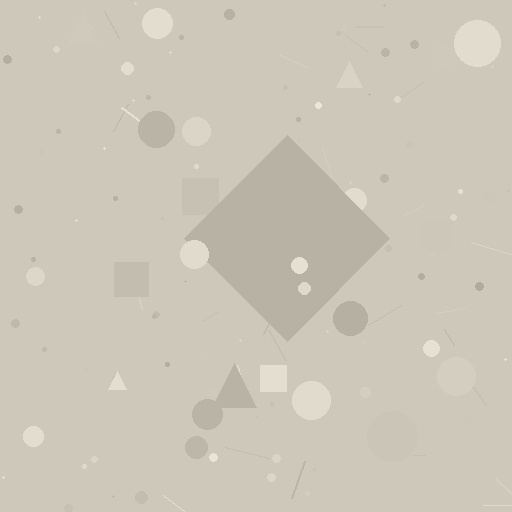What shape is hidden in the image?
A diamond is hidden in the image.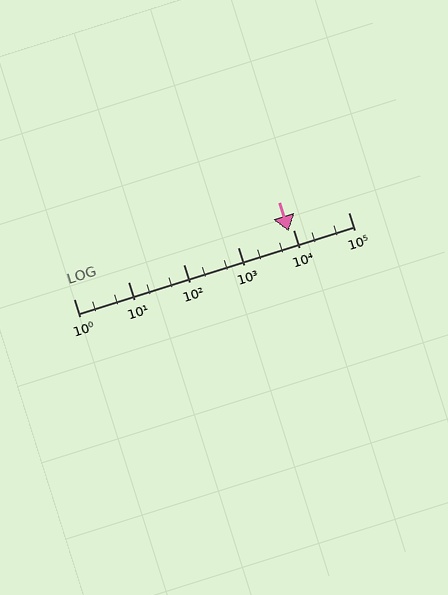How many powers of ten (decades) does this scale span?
The scale spans 5 decades, from 1 to 100000.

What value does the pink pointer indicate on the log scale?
The pointer indicates approximately 8300.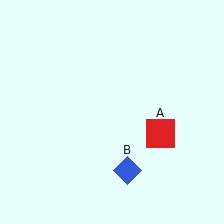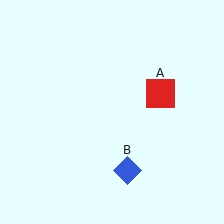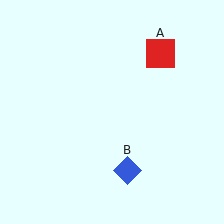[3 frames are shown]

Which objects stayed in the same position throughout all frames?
Blue diamond (object B) remained stationary.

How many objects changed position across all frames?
1 object changed position: red square (object A).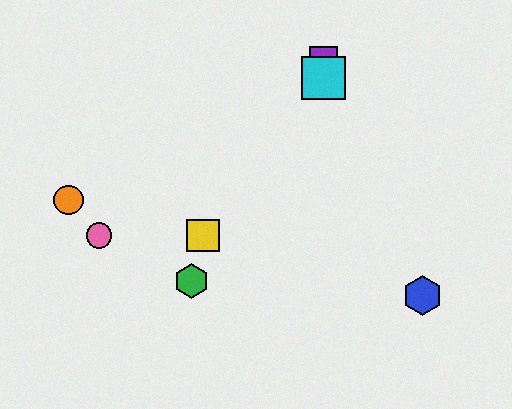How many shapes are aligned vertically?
3 shapes (the red circle, the purple square, the cyan square) are aligned vertically.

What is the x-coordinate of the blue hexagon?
The blue hexagon is at x≈423.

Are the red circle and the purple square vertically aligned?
Yes, both are at x≈323.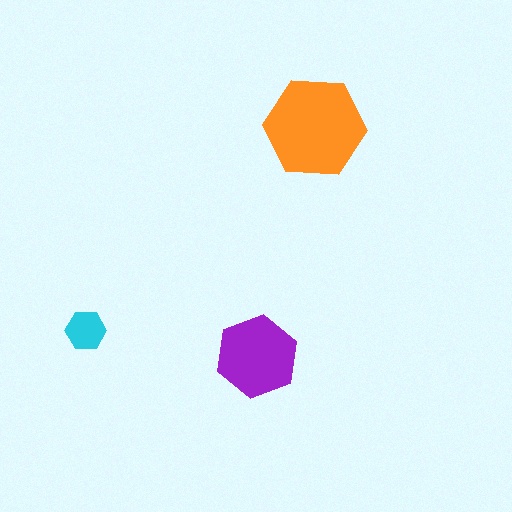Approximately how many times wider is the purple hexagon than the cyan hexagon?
About 2 times wider.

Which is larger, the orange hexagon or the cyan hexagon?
The orange one.